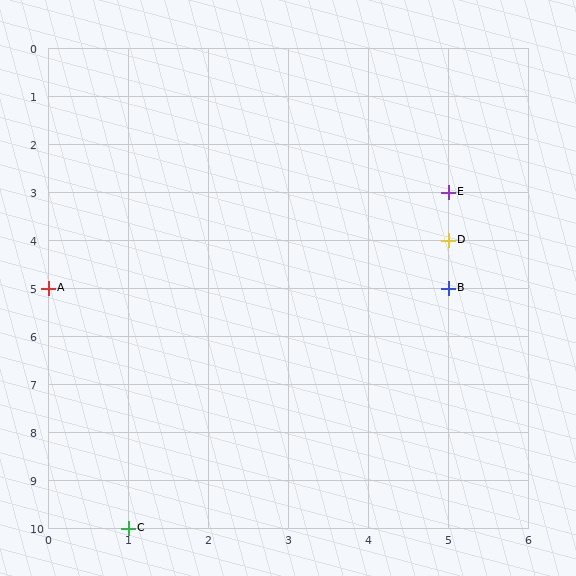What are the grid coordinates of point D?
Point D is at grid coordinates (5, 4).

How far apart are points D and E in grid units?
Points D and E are 1 row apart.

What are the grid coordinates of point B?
Point B is at grid coordinates (5, 5).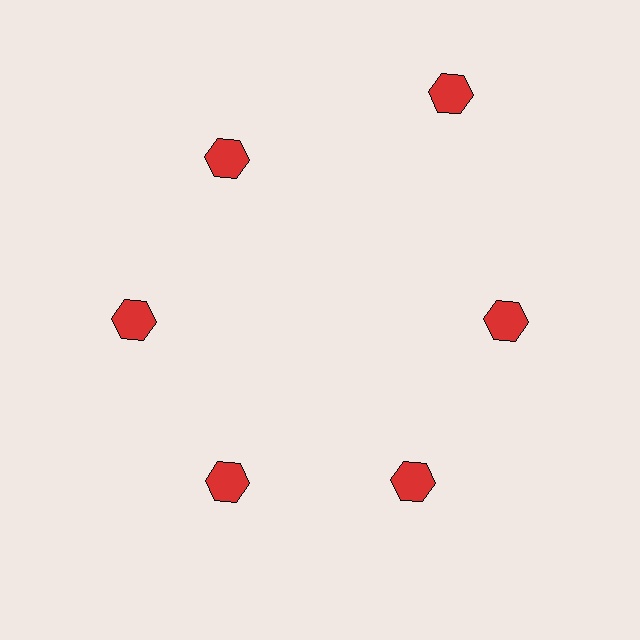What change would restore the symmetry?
The symmetry would be restored by moving it inward, back onto the ring so that all 6 hexagons sit at equal angles and equal distance from the center.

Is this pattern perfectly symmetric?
No. The 6 red hexagons are arranged in a ring, but one element near the 1 o'clock position is pushed outward from the center, breaking the 6-fold rotational symmetry.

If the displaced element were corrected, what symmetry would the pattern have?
It would have 6-fold rotational symmetry — the pattern would map onto itself every 60 degrees.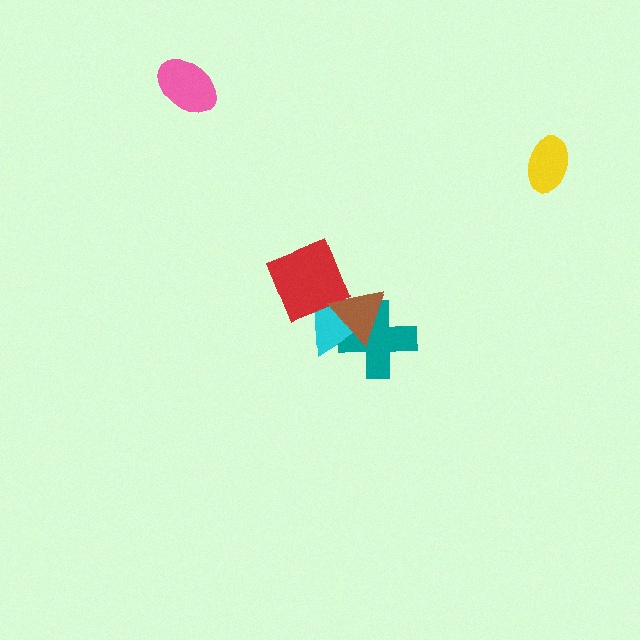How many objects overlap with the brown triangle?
3 objects overlap with the brown triangle.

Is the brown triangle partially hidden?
No, no other shape covers it.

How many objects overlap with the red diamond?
2 objects overlap with the red diamond.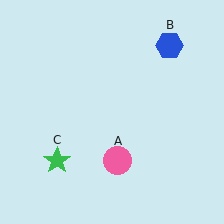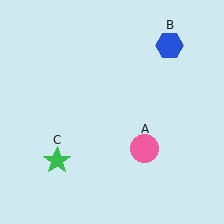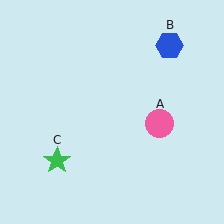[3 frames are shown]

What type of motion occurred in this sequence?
The pink circle (object A) rotated counterclockwise around the center of the scene.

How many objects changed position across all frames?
1 object changed position: pink circle (object A).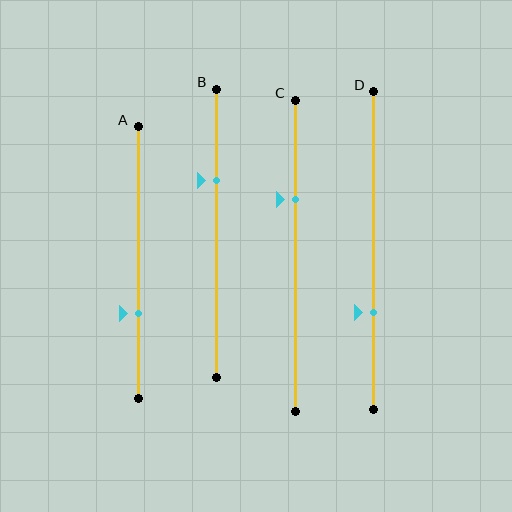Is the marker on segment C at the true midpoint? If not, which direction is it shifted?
No, the marker on segment C is shifted upward by about 18% of the segment length.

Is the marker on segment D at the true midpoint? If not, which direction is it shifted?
No, the marker on segment D is shifted downward by about 19% of the segment length.